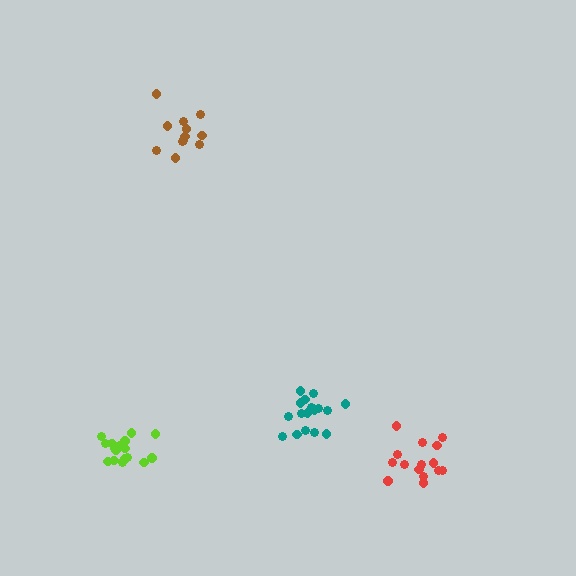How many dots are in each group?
Group 1: 15 dots, Group 2: 12 dots, Group 3: 17 dots, Group 4: 17 dots (61 total).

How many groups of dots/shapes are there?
There are 4 groups.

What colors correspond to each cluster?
The clusters are colored: red, brown, lime, teal.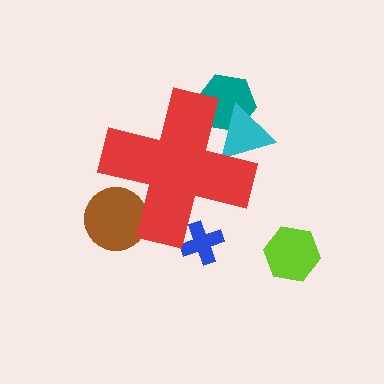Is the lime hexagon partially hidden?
No, the lime hexagon is fully visible.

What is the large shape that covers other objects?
A red cross.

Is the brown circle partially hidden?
Yes, the brown circle is partially hidden behind the red cross.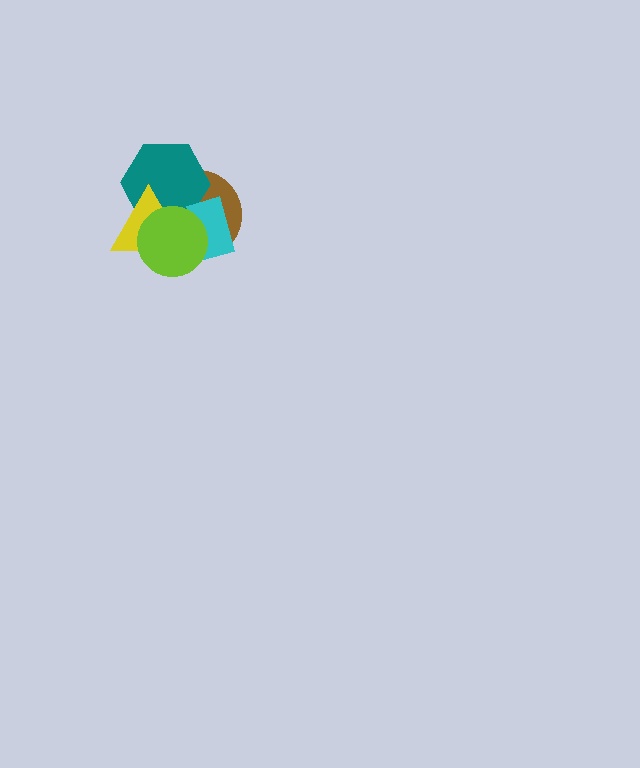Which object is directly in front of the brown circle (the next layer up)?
The teal hexagon is directly in front of the brown circle.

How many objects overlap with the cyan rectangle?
4 objects overlap with the cyan rectangle.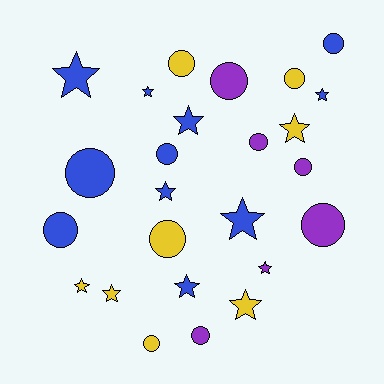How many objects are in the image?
There are 25 objects.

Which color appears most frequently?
Blue, with 11 objects.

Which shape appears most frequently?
Circle, with 13 objects.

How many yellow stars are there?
There are 4 yellow stars.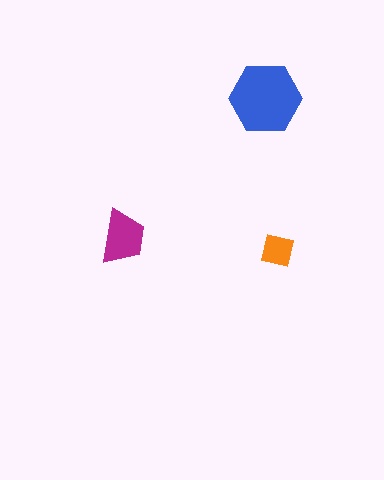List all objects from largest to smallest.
The blue hexagon, the magenta trapezoid, the orange square.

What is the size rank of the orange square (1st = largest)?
3rd.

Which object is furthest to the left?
The magenta trapezoid is leftmost.